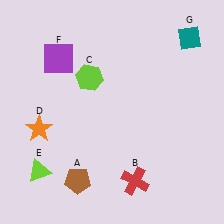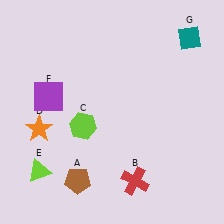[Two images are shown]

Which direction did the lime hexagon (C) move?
The lime hexagon (C) moved down.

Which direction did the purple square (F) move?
The purple square (F) moved down.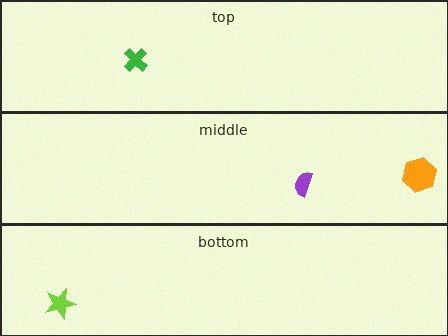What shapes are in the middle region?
The purple semicircle, the orange hexagon.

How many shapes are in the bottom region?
1.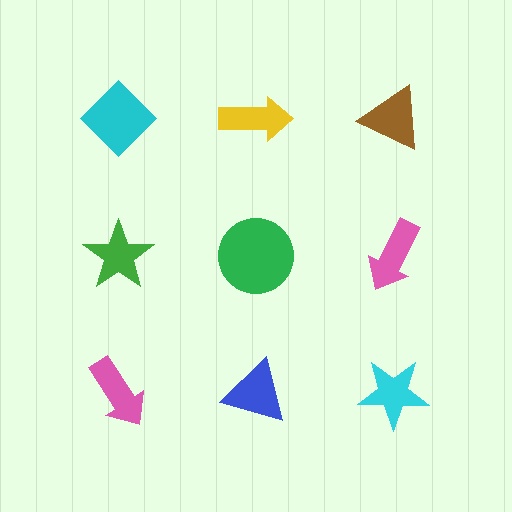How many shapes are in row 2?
3 shapes.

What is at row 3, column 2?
A blue triangle.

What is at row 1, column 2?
A yellow arrow.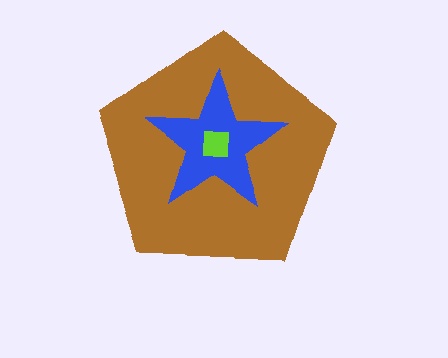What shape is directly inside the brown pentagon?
The blue star.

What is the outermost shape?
The brown pentagon.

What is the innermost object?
The lime square.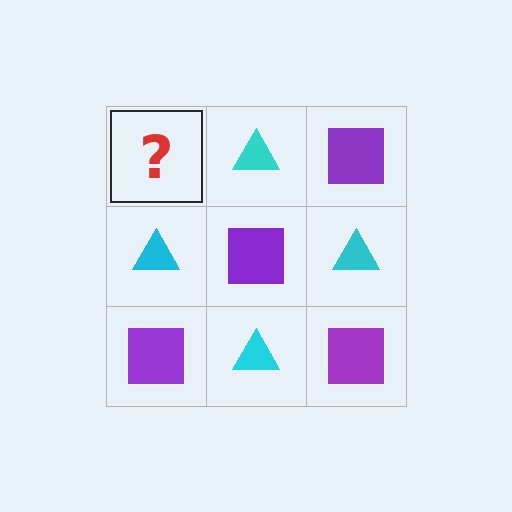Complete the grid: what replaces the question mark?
The question mark should be replaced with a purple square.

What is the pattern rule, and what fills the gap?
The rule is that it alternates purple square and cyan triangle in a checkerboard pattern. The gap should be filled with a purple square.